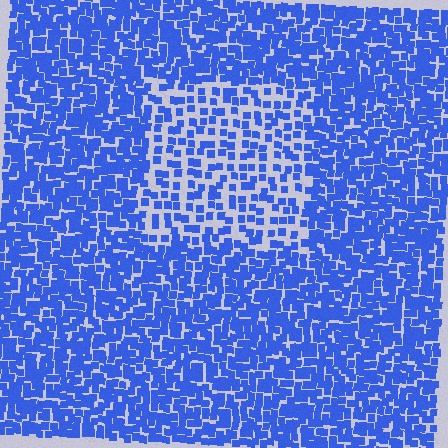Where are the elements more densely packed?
The elements are more densely packed outside the rectangle boundary.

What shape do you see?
I see a rectangle.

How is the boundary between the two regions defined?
The boundary is defined by a change in element density (approximately 2.0x ratio). All elements are the same color, size, and shape.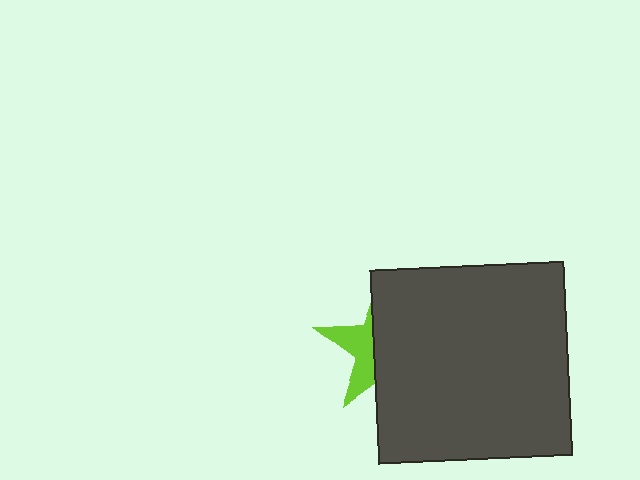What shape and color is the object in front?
The object in front is a dark gray square.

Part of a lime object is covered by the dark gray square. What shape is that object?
It is a star.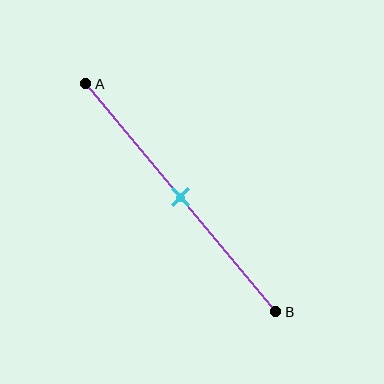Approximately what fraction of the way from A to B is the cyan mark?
The cyan mark is approximately 50% of the way from A to B.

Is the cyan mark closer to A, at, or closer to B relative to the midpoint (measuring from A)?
The cyan mark is approximately at the midpoint of segment AB.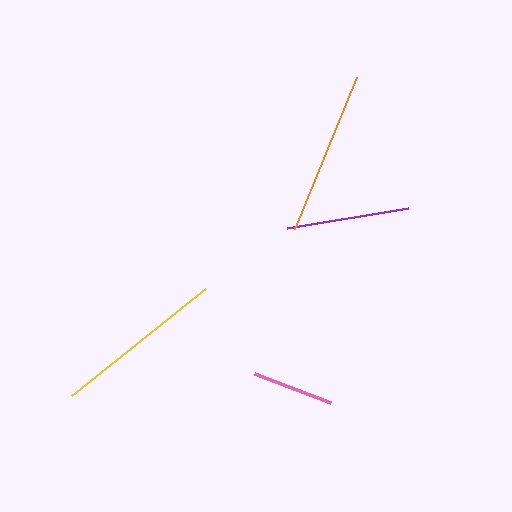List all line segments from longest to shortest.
From longest to shortest: yellow, orange, purple, pink.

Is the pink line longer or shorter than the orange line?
The orange line is longer than the pink line.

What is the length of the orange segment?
The orange segment is approximately 164 pixels long.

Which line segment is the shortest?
The pink line is the shortest at approximately 81 pixels.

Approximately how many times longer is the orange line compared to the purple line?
The orange line is approximately 1.3 times the length of the purple line.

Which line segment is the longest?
The yellow line is the longest at approximately 172 pixels.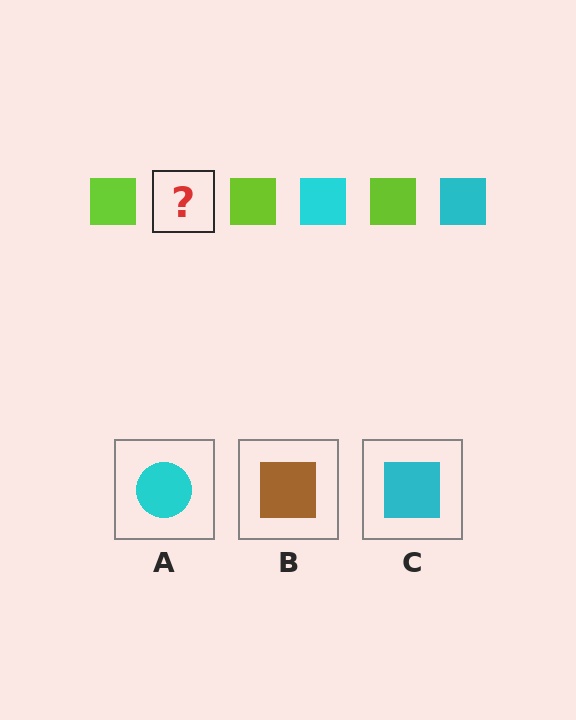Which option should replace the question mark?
Option C.